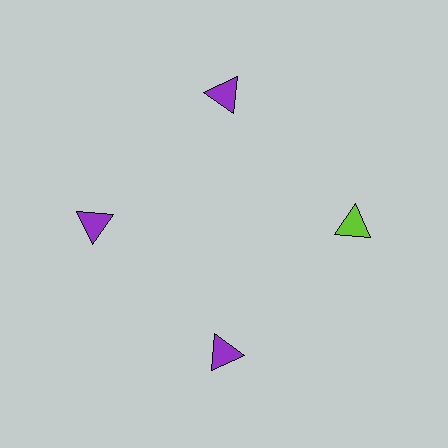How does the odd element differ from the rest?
It has a different color: lime instead of purple.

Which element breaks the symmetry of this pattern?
The lime triangle at roughly the 3 o'clock position breaks the symmetry. All other shapes are purple triangles.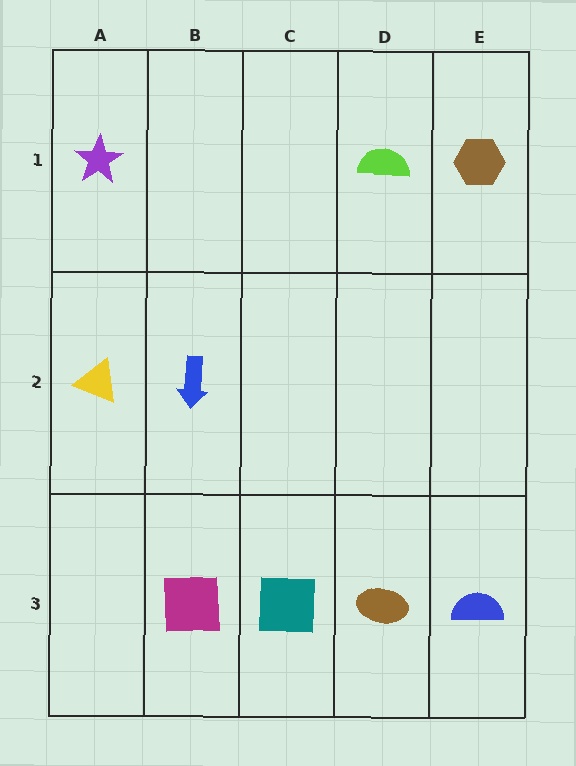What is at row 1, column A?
A purple star.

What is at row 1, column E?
A brown hexagon.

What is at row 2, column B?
A blue arrow.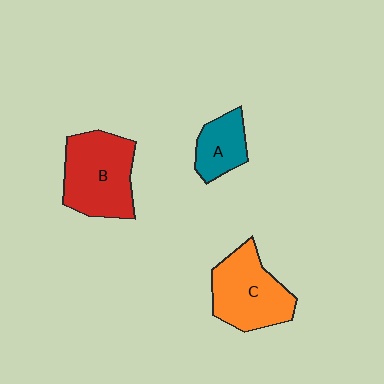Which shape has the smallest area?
Shape A (teal).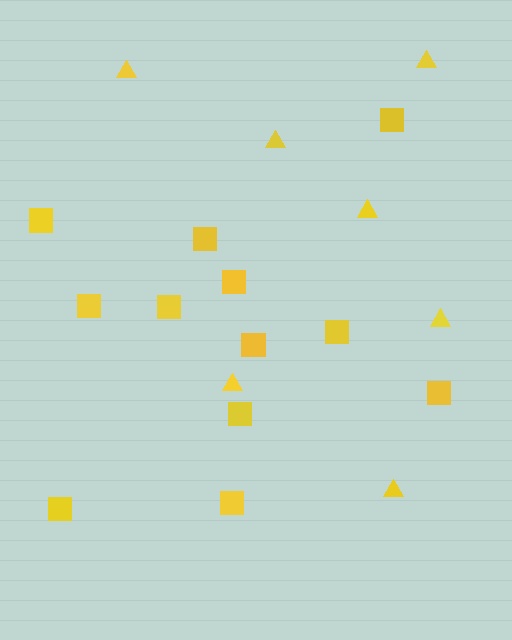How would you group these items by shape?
There are 2 groups: one group of triangles (7) and one group of squares (12).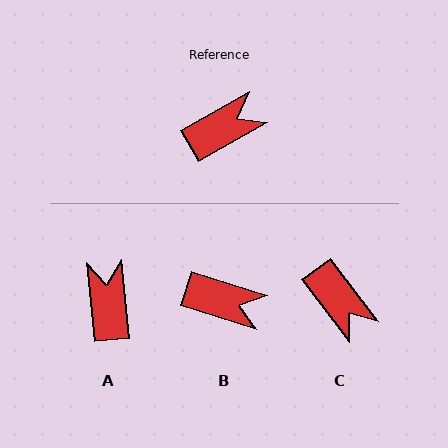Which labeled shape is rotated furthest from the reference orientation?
C, about 82 degrees away.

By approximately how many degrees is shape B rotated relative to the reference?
Approximately 47 degrees clockwise.